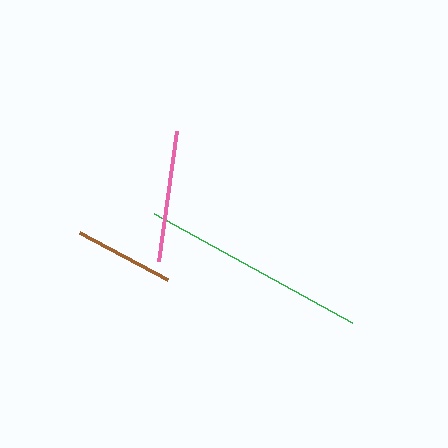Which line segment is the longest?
The green line is the longest at approximately 226 pixels.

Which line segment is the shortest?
The brown line is the shortest at approximately 99 pixels.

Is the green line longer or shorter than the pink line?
The green line is longer than the pink line.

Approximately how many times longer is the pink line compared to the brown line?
The pink line is approximately 1.3 times the length of the brown line.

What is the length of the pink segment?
The pink segment is approximately 131 pixels long.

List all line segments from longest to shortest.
From longest to shortest: green, pink, brown.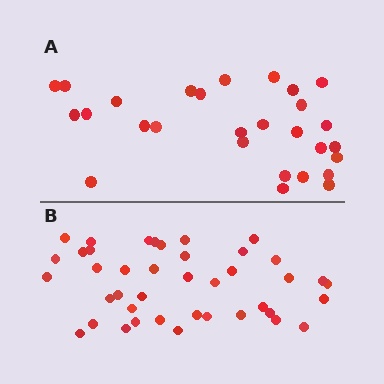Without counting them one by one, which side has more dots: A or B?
Region B (the bottom region) has more dots.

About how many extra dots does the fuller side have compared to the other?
Region B has approximately 15 more dots than region A.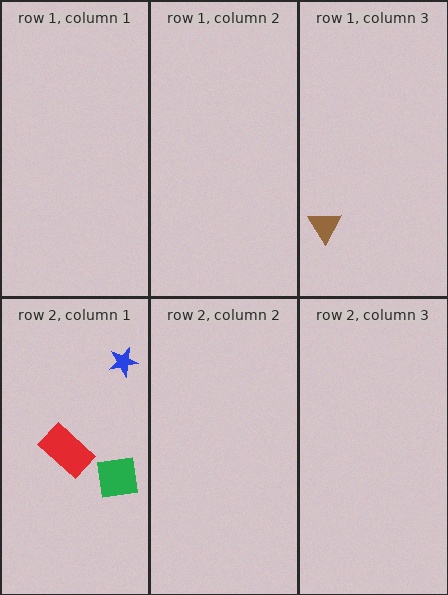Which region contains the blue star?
The row 2, column 1 region.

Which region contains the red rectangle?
The row 2, column 1 region.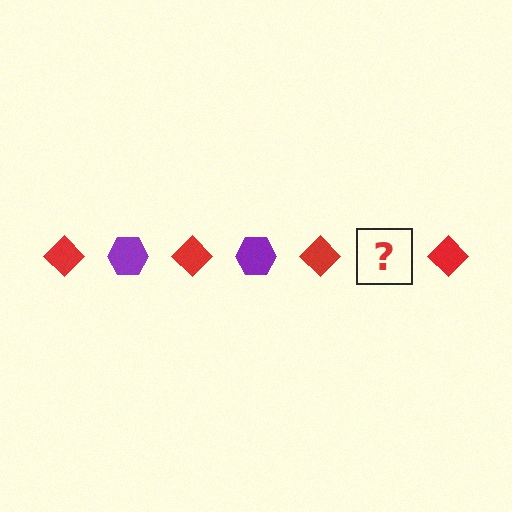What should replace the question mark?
The question mark should be replaced with a purple hexagon.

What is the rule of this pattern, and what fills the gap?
The rule is that the pattern alternates between red diamond and purple hexagon. The gap should be filled with a purple hexagon.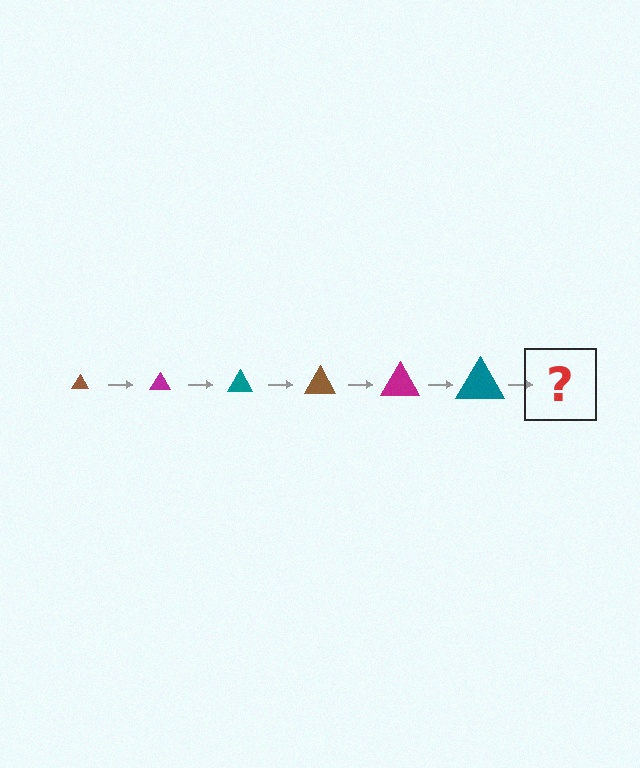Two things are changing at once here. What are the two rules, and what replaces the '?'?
The two rules are that the triangle grows larger each step and the color cycles through brown, magenta, and teal. The '?' should be a brown triangle, larger than the previous one.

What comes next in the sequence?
The next element should be a brown triangle, larger than the previous one.